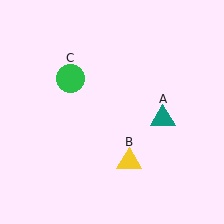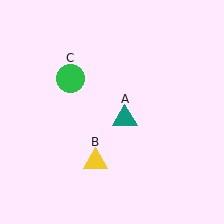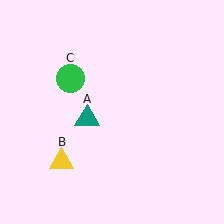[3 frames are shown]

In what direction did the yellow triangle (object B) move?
The yellow triangle (object B) moved left.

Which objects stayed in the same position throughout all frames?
Green circle (object C) remained stationary.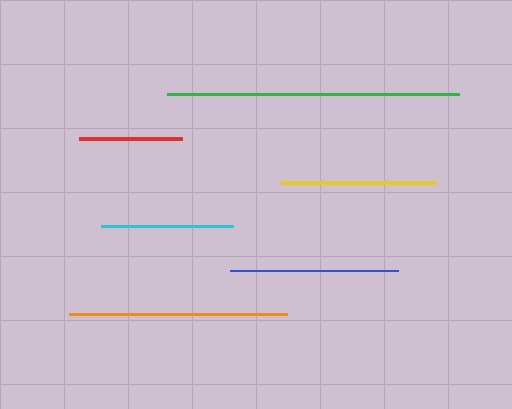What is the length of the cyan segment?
The cyan segment is approximately 132 pixels long.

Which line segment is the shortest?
The red line is the shortest at approximately 103 pixels.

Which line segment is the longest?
The green line is the longest at approximately 293 pixels.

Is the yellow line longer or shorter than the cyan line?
The yellow line is longer than the cyan line.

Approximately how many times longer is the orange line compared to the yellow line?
The orange line is approximately 1.4 times the length of the yellow line.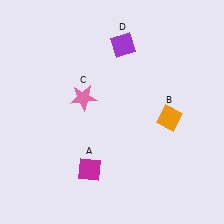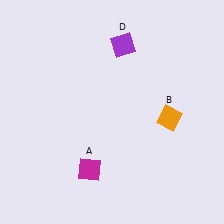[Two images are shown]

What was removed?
The pink star (C) was removed in Image 2.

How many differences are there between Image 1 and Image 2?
There is 1 difference between the two images.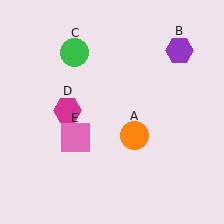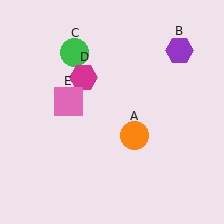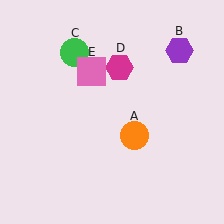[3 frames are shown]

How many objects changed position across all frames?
2 objects changed position: magenta hexagon (object D), pink square (object E).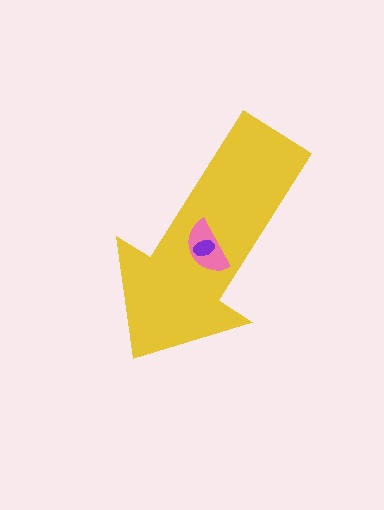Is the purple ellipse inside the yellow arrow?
Yes.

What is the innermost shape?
The purple ellipse.